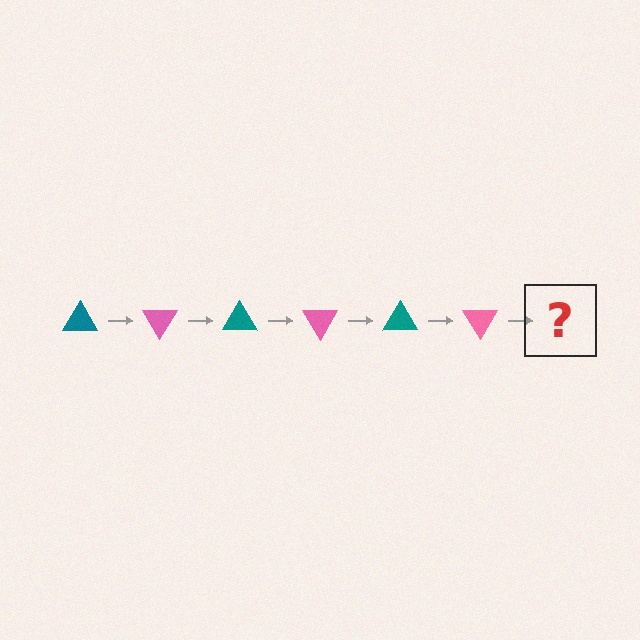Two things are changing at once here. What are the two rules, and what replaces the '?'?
The two rules are that it rotates 60 degrees each step and the color cycles through teal and pink. The '?' should be a teal triangle, rotated 360 degrees from the start.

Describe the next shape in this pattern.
It should be a teal triangle, rotated 360 degrees from the start.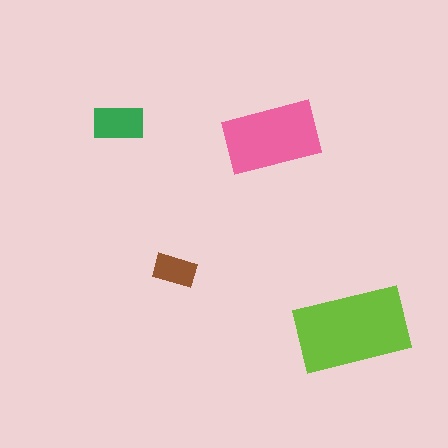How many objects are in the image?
There are 4 objects in the image.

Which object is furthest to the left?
The green rectangle is leftmost.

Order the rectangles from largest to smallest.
the lime one, the pink one, the green one, the brown one.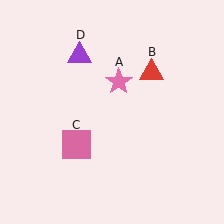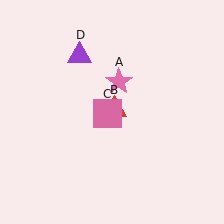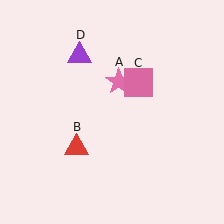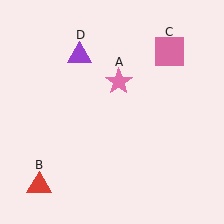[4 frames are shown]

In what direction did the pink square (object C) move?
The pink square (object C) moved up and to the right.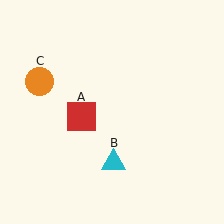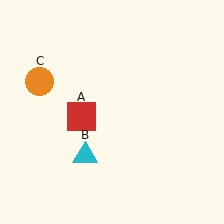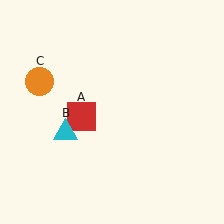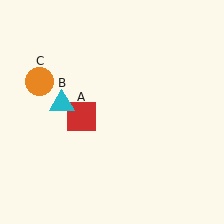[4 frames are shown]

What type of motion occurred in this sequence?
The cyan triangle (object B) rotated clockwise around the center of the scene.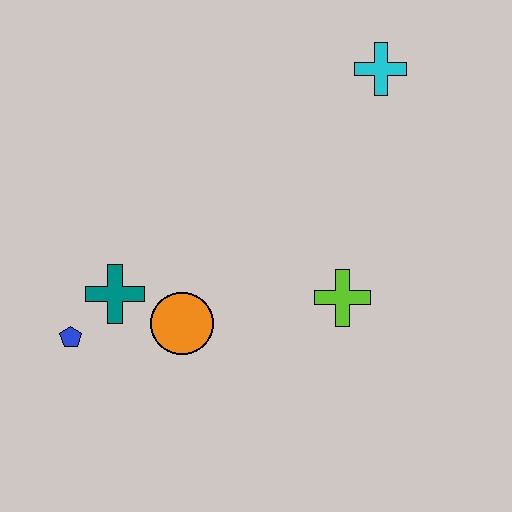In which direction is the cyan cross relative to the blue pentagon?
The cyan cross is to the right of the blue pentagon.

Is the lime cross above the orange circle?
Yes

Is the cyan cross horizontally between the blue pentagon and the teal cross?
No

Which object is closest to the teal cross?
The blue pentagon is closest to the teal cross.